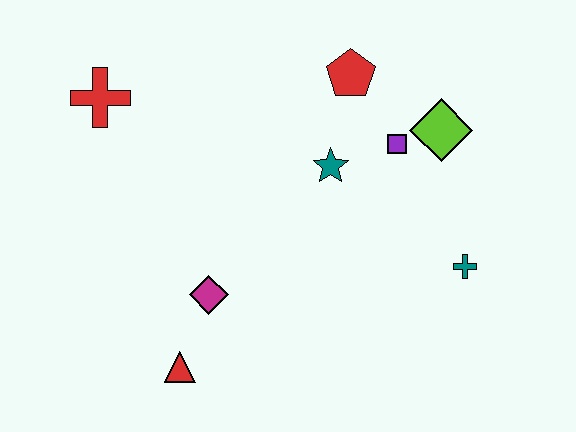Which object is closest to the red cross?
The magenta diamond is closest to the red cross.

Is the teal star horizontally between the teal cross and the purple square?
No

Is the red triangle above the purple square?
No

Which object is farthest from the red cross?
The teal cross is farthest from the red cross.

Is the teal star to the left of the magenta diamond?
No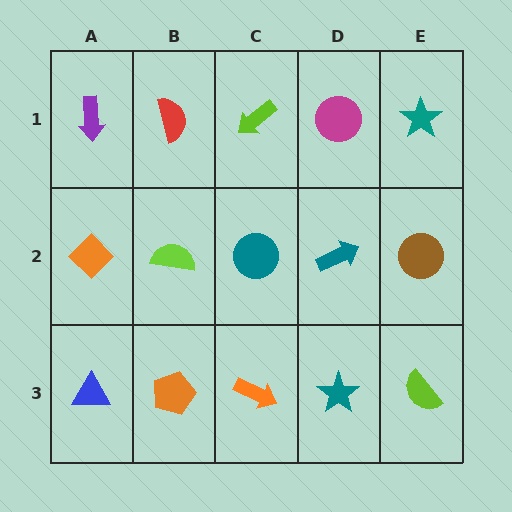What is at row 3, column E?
A lime semicircle.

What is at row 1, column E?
A teal star.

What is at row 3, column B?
An orange pentagon.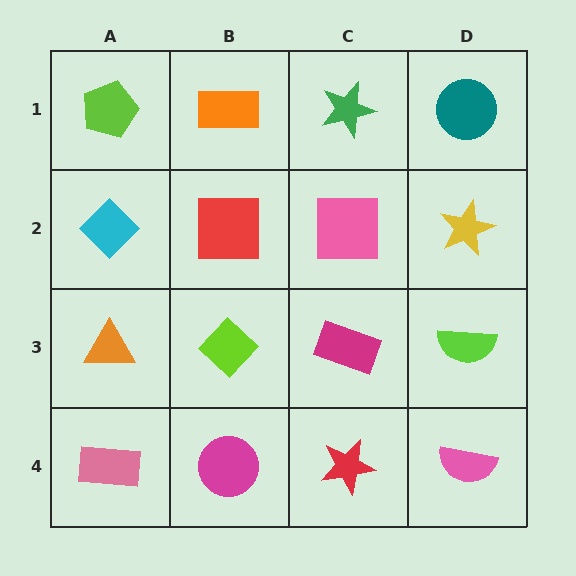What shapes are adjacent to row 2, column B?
An orange rectangle (row 1, column B), a lime diamond (row 3, column B), a cyan diamond (row 2, column A), a pink square (row 2, column C).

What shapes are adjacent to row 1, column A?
A cyan diamond (row 2, column A), an orange rectangle (row 1, column B).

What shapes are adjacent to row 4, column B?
A lime diamond (row 3, column B), a pink rectangle (row 4, column A), a red star (row 4, column C).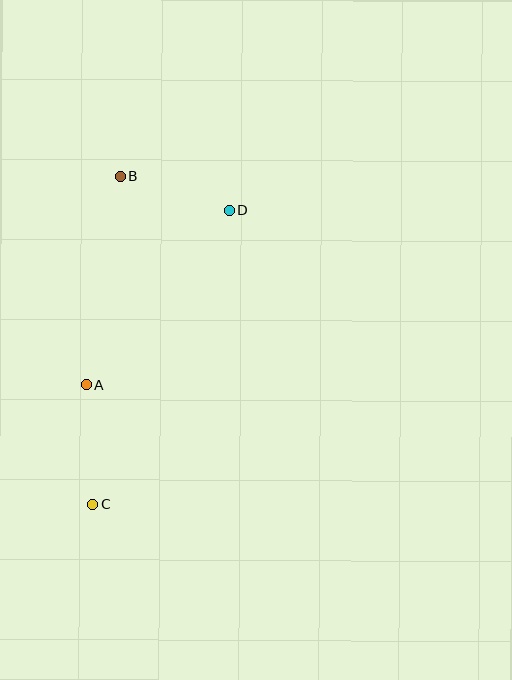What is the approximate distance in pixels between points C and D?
The distance between C and D is approximately 324 pixels.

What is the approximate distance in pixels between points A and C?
The distance between A and C is approximately 119 pixels.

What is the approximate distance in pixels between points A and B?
The distance between A and B is approximately 211 pixels.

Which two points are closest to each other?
Points B and D are closest to each other.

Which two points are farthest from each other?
Points B and C are farthest from each other.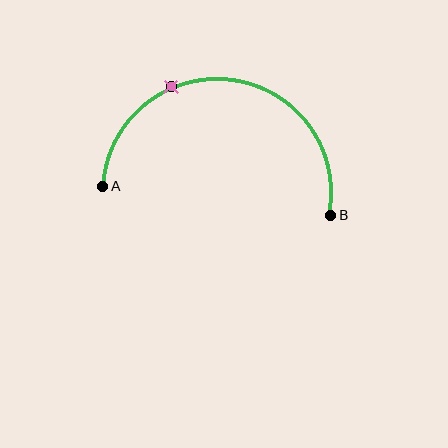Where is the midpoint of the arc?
The arc midpoint is the point on the curve farthest from the straight line joining A and B. It sits above that line.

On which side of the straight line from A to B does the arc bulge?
The arc bulges above the straight line connecting A and B.